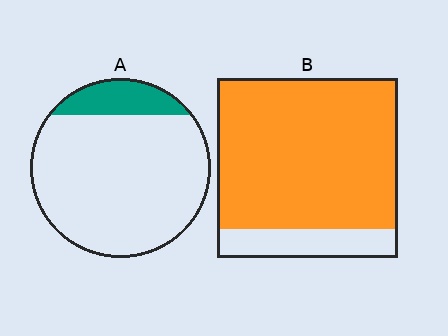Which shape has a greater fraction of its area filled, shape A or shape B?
Shape B.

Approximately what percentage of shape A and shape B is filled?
A is approximately 15% and B is approximately 85%.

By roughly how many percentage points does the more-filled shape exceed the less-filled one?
By roughly 70 percentage points (B over A).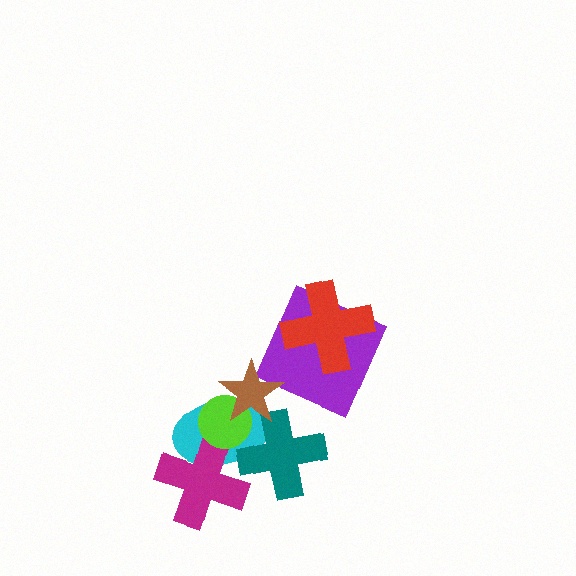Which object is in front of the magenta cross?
The lime circle is in front of the magenta cross.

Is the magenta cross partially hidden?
Yes, it is partially covered by another shape.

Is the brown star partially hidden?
No, no other shape covers it.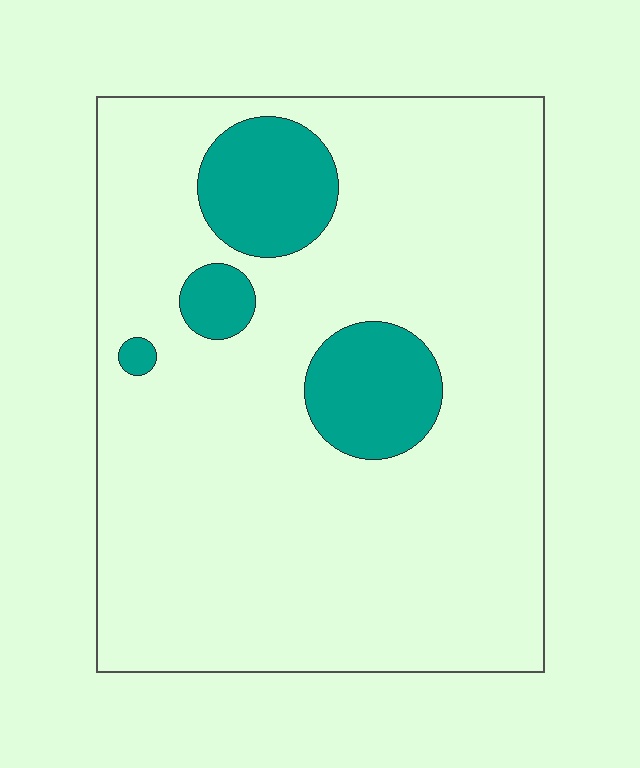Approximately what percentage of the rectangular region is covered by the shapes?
Approximately 15%.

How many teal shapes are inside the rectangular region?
4.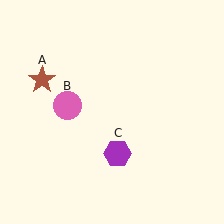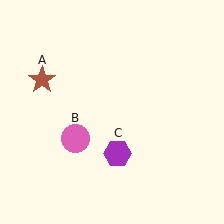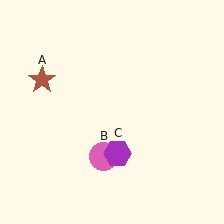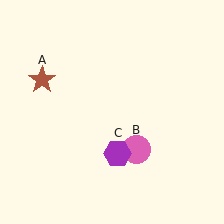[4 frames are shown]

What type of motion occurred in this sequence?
The pink circle (object B) rotated counterclockwise around the center of the scene.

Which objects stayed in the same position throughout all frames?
Brown star (object A) and purple hexagon (object C) remained stationary.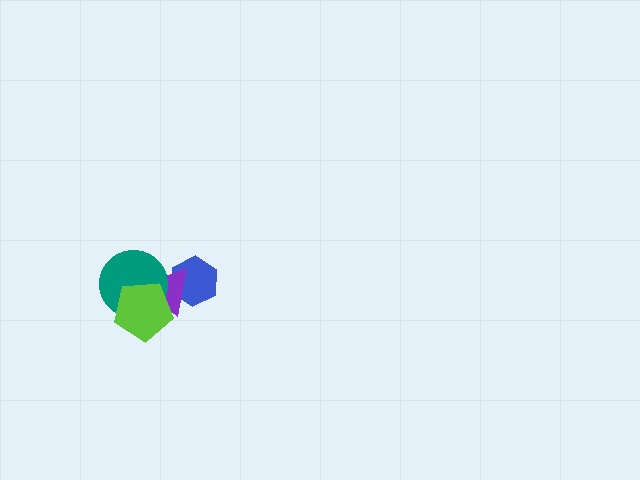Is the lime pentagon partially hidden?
No, no other shape covers it.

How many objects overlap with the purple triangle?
3 objects overlap with the purple triangle.